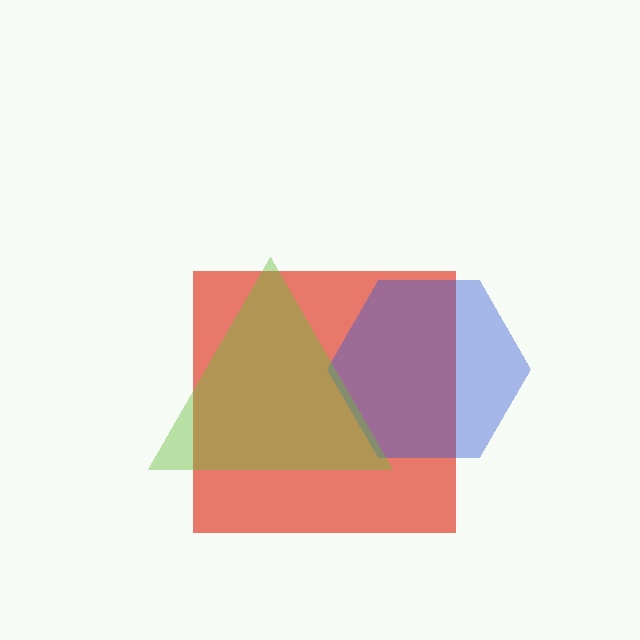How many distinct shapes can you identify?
There are 3 distinct shapes: a red square, a blue hexagon, a lime triangle.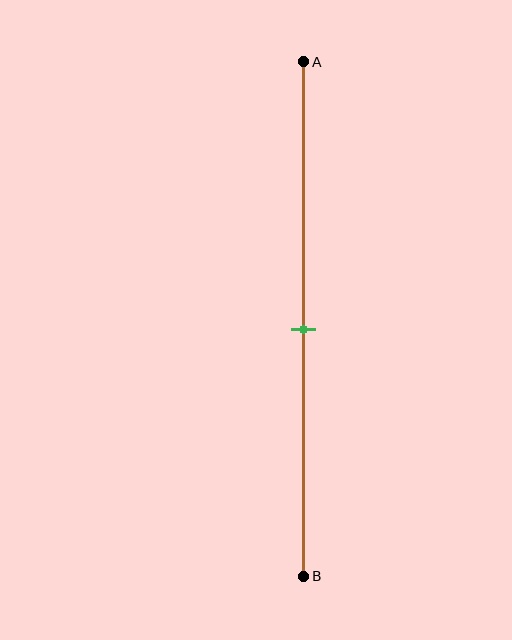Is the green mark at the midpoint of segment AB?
Yes, the mark is approximately at the midpoint.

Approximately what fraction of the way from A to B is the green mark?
The green mark is approximately 50% of the way from A to B.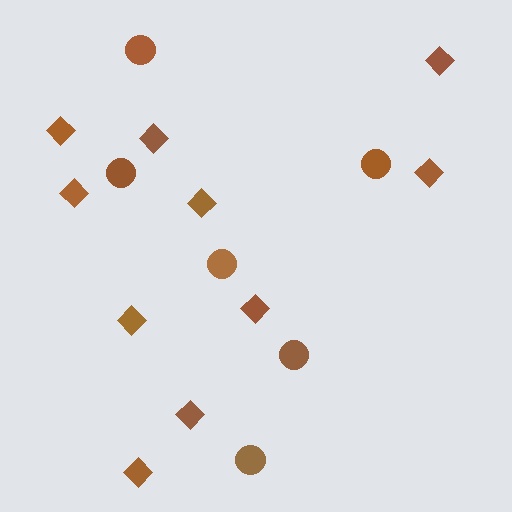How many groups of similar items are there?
There are 2 groups: one group of circles (6) and one group of diamonds (10).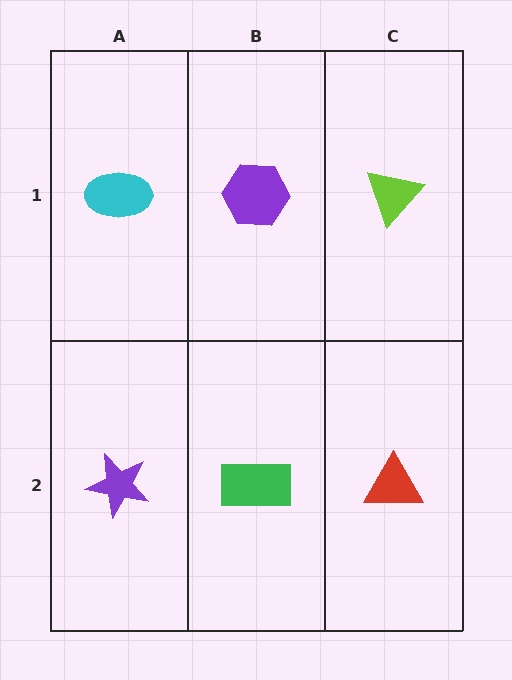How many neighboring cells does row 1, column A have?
2.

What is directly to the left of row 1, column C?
A purple hexagon.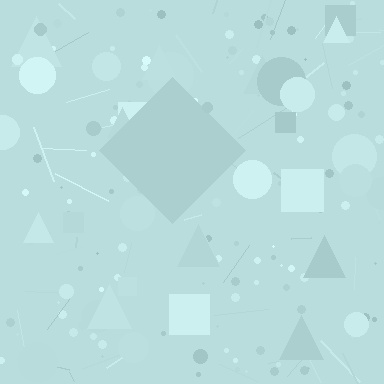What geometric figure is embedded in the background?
A diamond is embedded in the background.